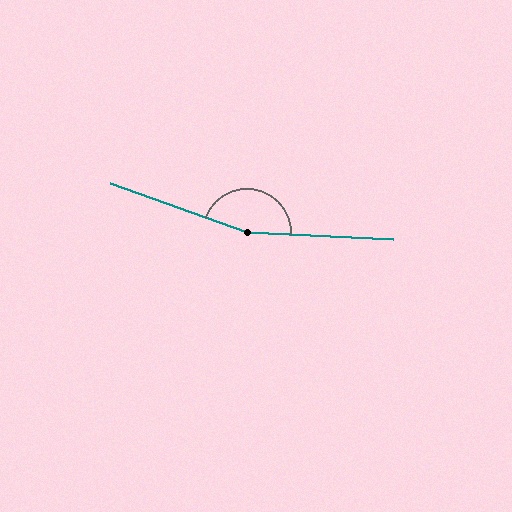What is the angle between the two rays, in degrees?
Approximately 163 degrees.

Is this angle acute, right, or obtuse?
It is obtuse.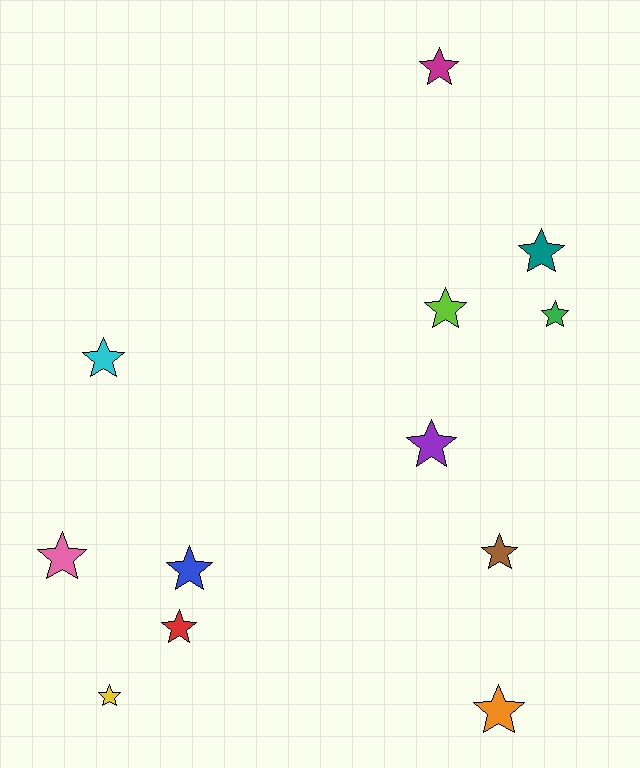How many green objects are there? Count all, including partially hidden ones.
There is 1 green object.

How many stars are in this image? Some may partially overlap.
There are 12 stars.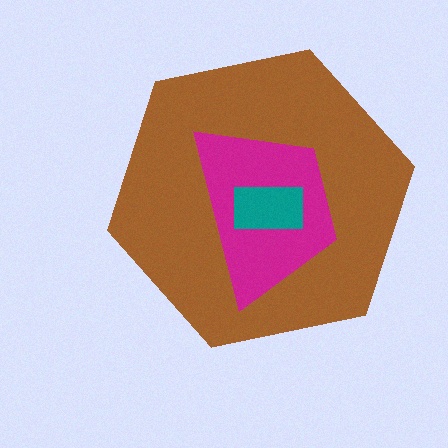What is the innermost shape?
The teal rectangle.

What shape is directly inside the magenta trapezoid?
The teal rectangle.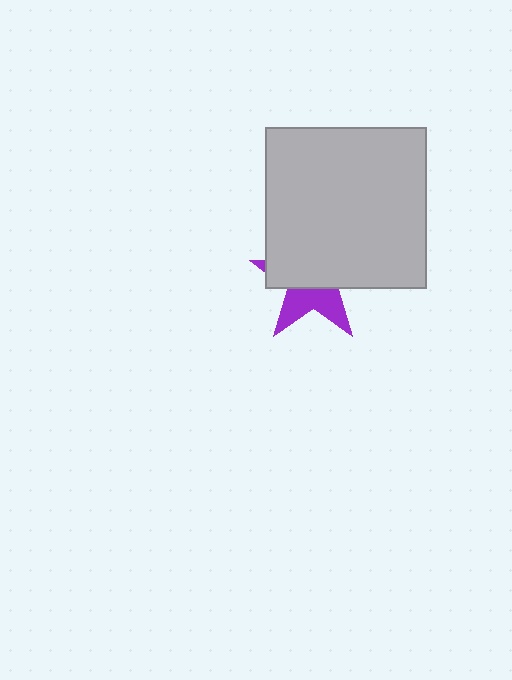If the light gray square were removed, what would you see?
You would see the complete purple star.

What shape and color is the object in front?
The object in front is a light gray square.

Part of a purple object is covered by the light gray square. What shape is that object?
It is a star.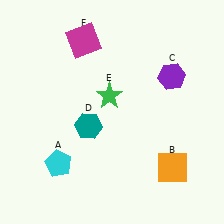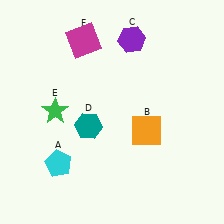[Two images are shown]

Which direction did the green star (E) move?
The green star (E) moved left.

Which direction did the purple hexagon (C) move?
The purple hexagon (C) moved left.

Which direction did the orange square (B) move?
The orange square (B) moved up.